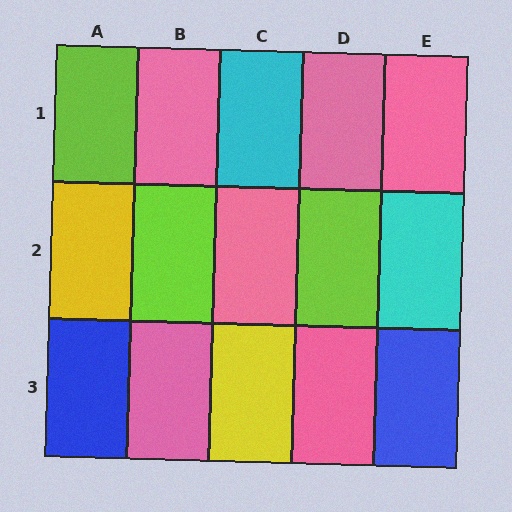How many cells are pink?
6 cells are pink.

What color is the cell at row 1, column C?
Cyan.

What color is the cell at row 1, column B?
Pink.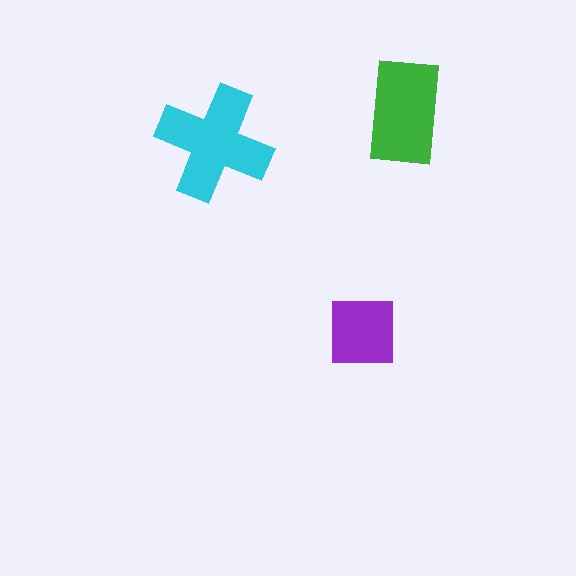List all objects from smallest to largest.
The purple square, the green rectangle, the cyan cross.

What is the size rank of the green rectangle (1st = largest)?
2nd.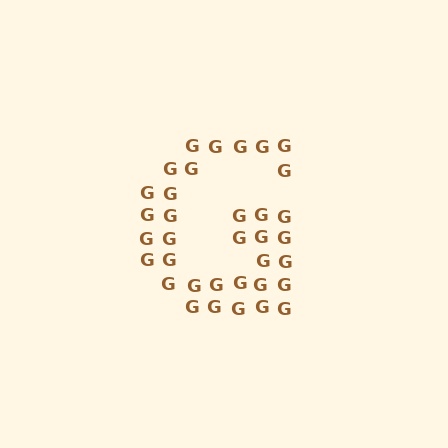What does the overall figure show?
The overall figure shows the letter G.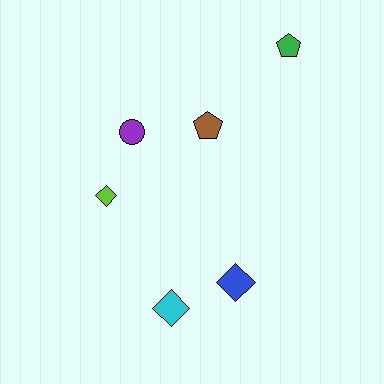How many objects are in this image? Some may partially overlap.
There are 6 objects.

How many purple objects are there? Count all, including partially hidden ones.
There is 1 purple object.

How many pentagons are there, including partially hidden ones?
There are 2 pentagons.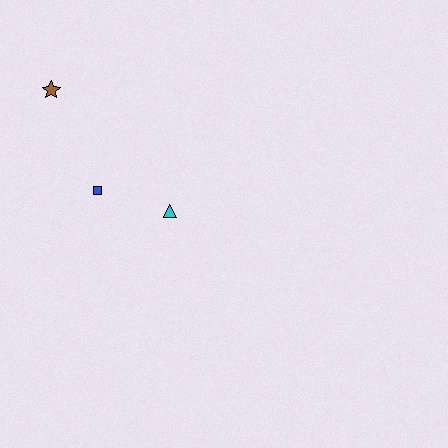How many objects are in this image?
There are 3 objects.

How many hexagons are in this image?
There are no hexagons.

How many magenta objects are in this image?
There are no magenta objects.